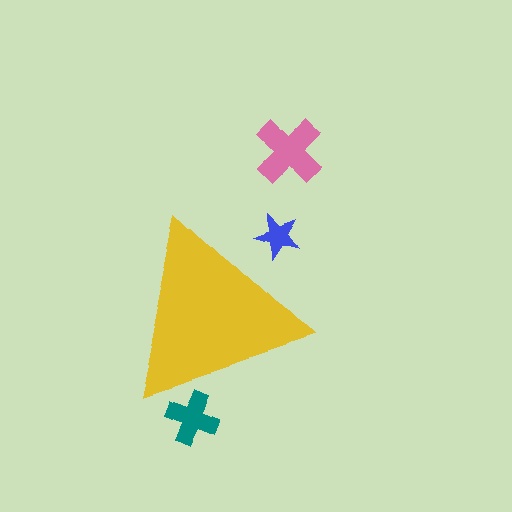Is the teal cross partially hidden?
Yes, the teal cross is partially hidden behind the yellow triangle.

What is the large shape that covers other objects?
A yellow triangle.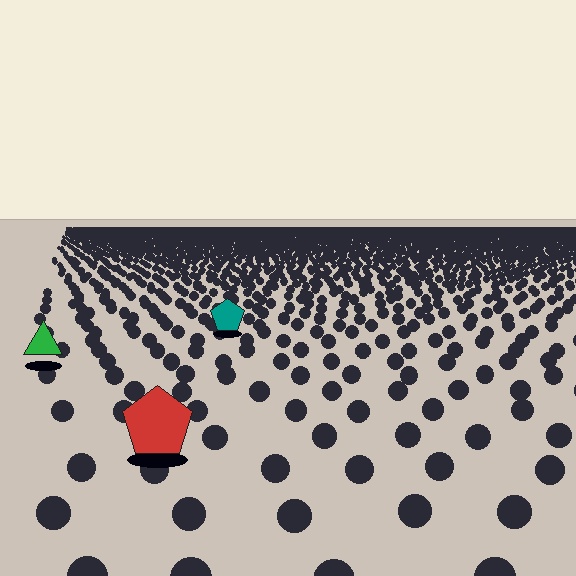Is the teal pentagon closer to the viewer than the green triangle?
No. The green triangle is closer — you can tell from the texture gradient: the ground texture is coarser near it.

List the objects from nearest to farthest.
From nearest to farthest: the red pentagon, the green triangle, the teal pentagon.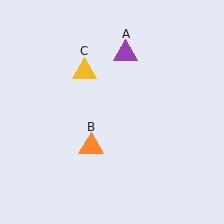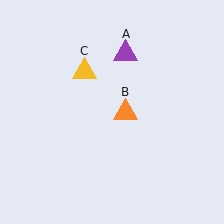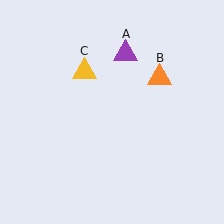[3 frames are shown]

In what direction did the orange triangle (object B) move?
The orange triangle (object B) moved up and to the right.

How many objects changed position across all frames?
1 object changed position: orange triangle (object B).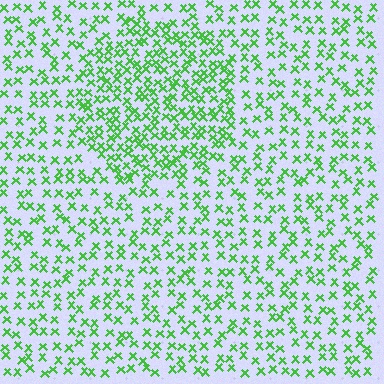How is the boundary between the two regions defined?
The boundary is defined by a change in element density (approximately 1.8x ratio). All elements are the same color, size, and shape.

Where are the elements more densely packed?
The elements are more densely packed inside the circle boundary.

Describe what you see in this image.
The image contains small green elements arranged at two different densities. A circle-shaped region is visible where the elements are more densely packed than the surrounding area.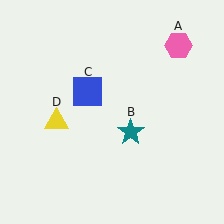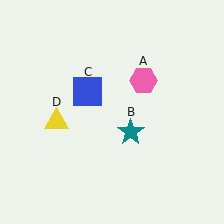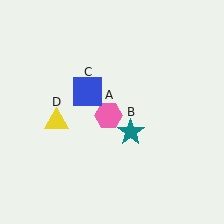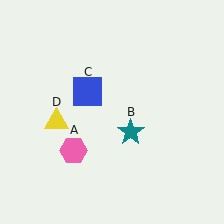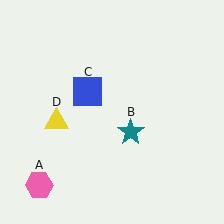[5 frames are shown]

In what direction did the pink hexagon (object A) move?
The pink hexagon (object A) moved down and to the left.